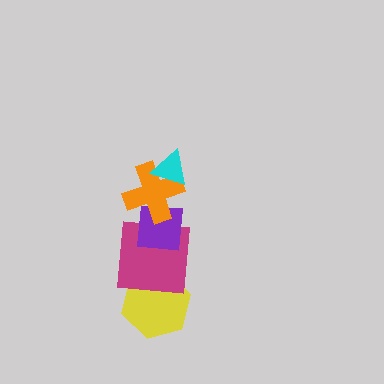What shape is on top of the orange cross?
The cyan triangle is on top of the orange cross.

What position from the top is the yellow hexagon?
The yellow hexagon is 5th from the top.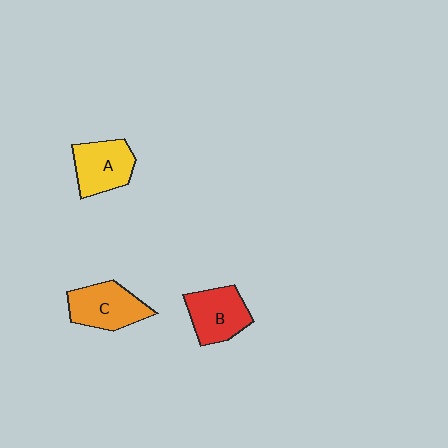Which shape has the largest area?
Shape C (orange).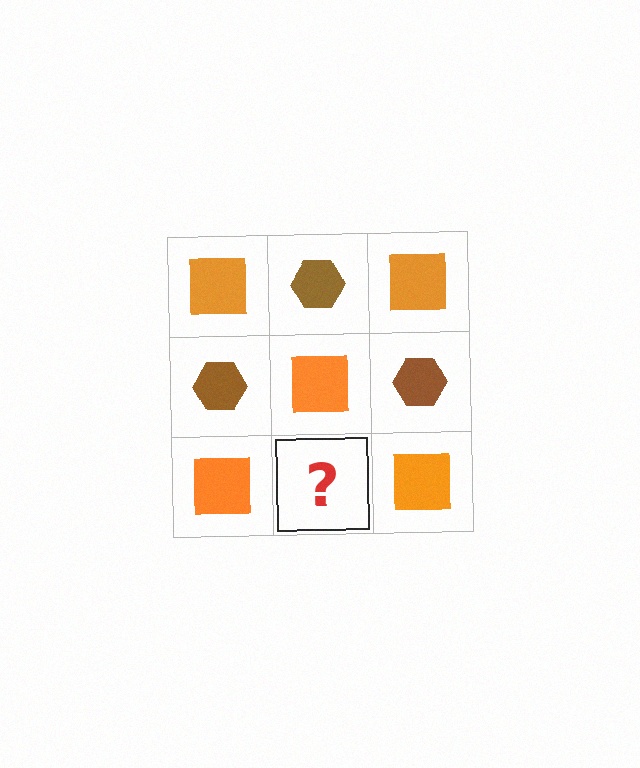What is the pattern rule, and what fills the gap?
The rule is that it alternates orange square and brown hexagon in a checkerboard pattern. The gap should be filled with a brown hexagon.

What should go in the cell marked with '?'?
The missing cell should contain a brown hexagon.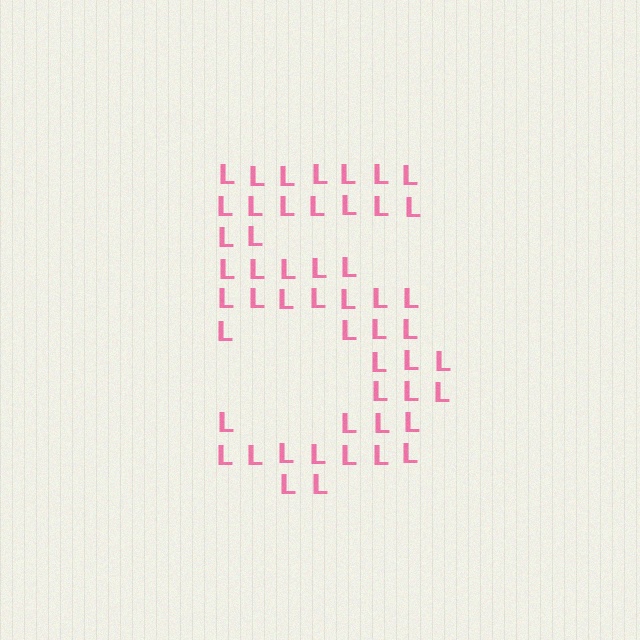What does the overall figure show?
The overall figure shows the digit 5.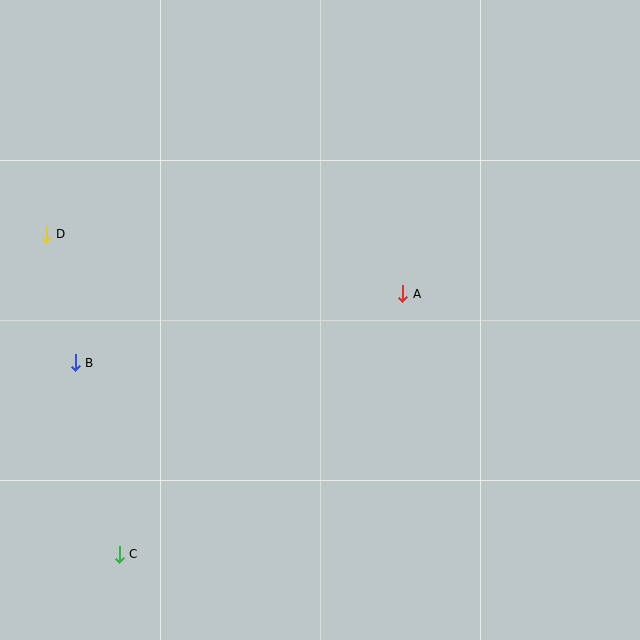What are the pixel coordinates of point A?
Point A is at (403, 294).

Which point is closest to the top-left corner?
Point D is closest to the top-left corner.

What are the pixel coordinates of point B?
Point B is at (75, 363).